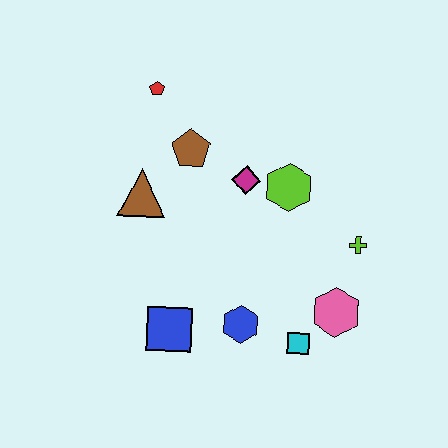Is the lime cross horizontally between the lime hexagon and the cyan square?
No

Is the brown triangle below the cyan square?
No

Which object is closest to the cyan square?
The pink hexagon is closest to the cyan square.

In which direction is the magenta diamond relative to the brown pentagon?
The magenta diamond is to the right of the brown pentagon.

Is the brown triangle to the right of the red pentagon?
No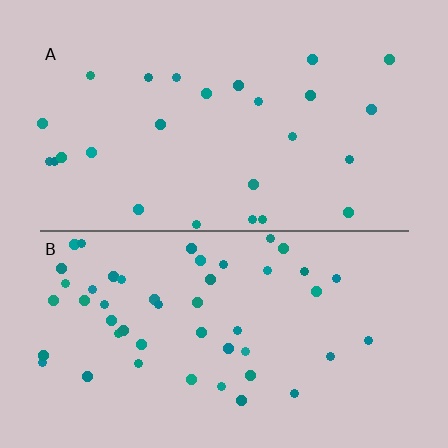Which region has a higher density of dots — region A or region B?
B (the bottom).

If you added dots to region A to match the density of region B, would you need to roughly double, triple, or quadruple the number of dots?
Approximately double.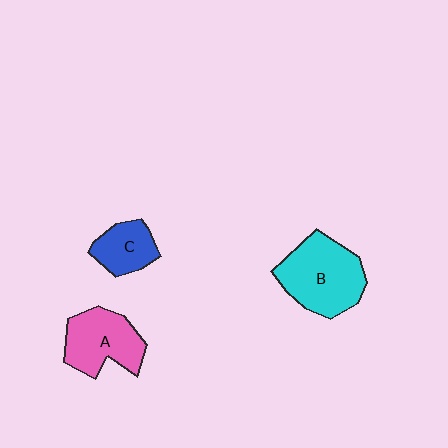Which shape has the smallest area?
Shape C (blue).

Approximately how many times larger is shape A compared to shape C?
Approximately 1.5 times.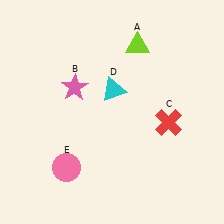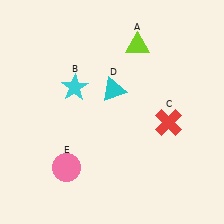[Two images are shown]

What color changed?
The star (B) changed from pink in Image 1 to cyan in Image 2.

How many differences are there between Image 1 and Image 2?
There is 1 difference between the two images.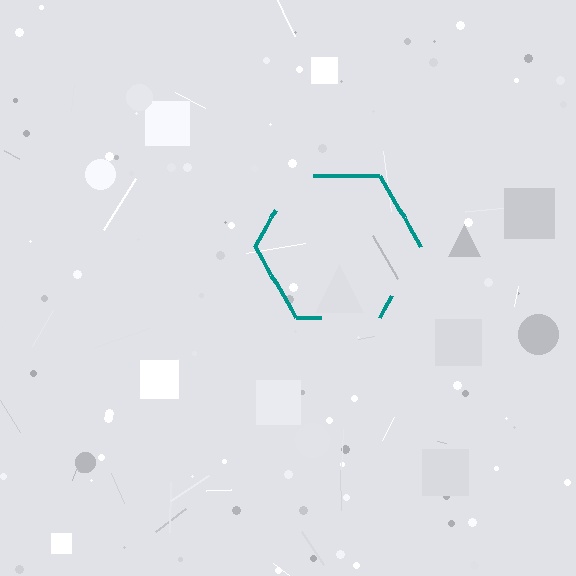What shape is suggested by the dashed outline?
The dashed outline suggests a hexagon.